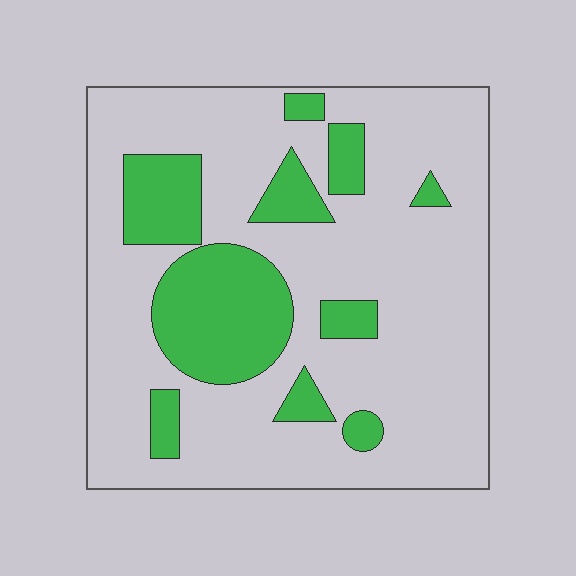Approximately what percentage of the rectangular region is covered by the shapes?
Approximately 25%.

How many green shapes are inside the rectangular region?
10.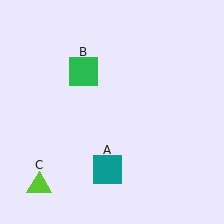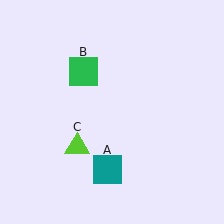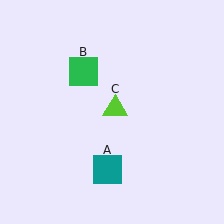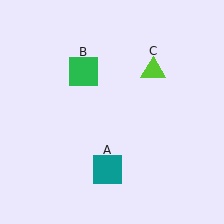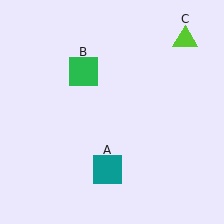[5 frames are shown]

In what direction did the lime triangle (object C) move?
The lime triangle (object C) moved up and to the right.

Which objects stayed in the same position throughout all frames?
Teal square (object A) and green square (object B) remained stationary.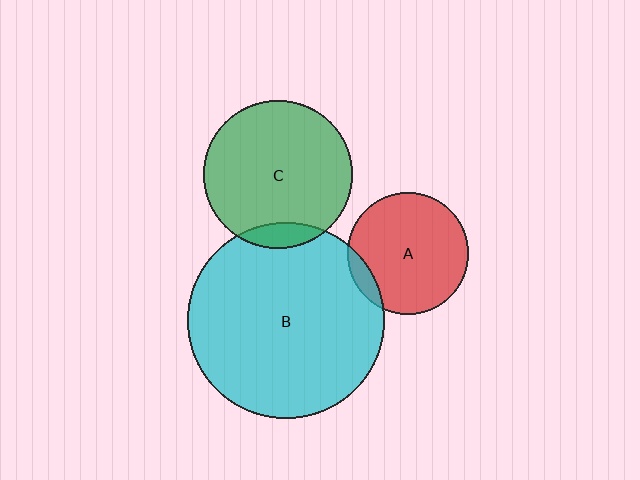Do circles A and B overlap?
Yes.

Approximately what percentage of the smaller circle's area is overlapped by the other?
Approximately 10%.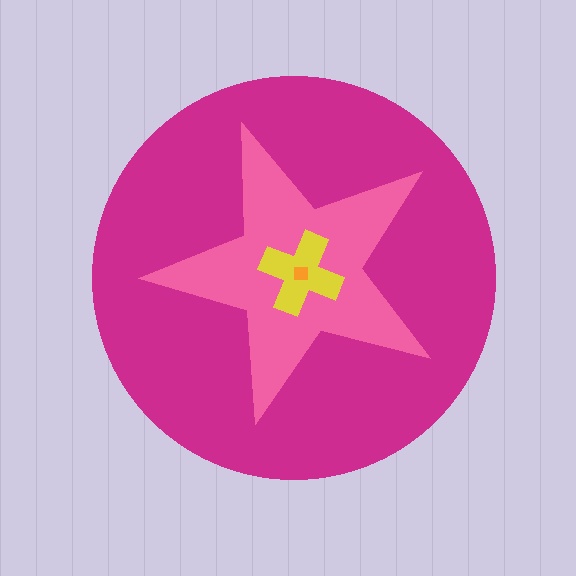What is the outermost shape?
The magenta circle.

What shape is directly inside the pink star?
The yellow cross.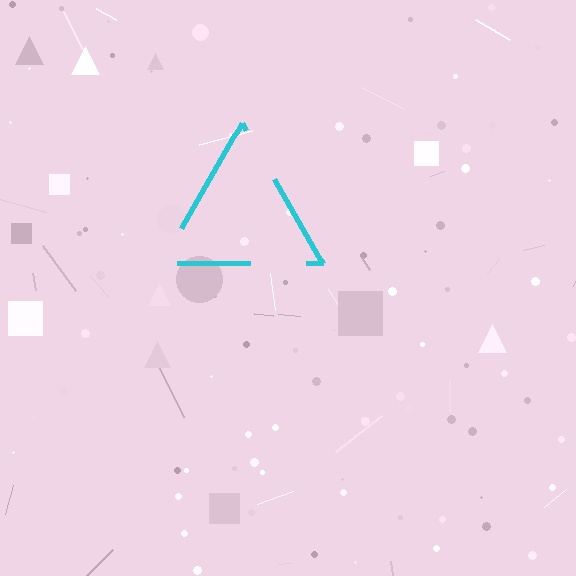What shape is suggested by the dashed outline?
The dashed outline suggests a triangle.